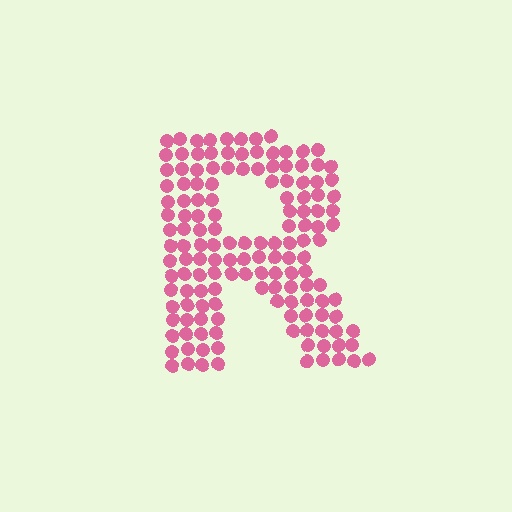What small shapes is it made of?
It is made of small circles.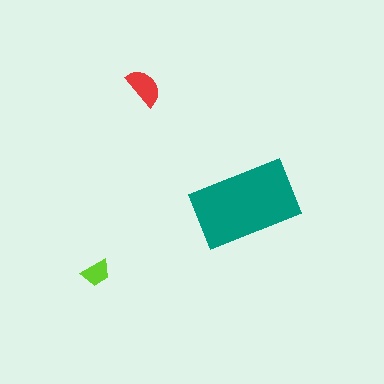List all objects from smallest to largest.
The lime trapezoid, the red semicircle, the teal rectangle.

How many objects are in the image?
There are 3 objects in the image.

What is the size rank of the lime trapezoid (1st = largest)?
3rd.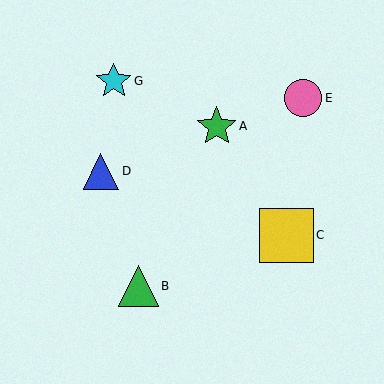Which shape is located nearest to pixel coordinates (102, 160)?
The blue triangle (labeled D) at (101, 171) is nearest to that location.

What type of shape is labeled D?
Shape D is a blue triangle.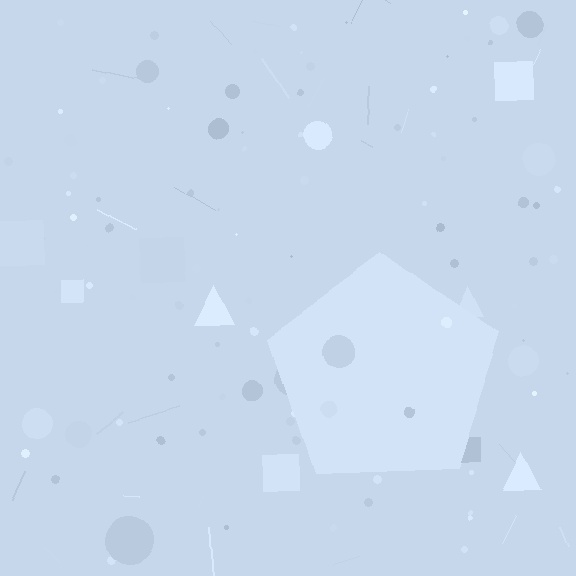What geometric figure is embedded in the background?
A pentagon is embedded in the background.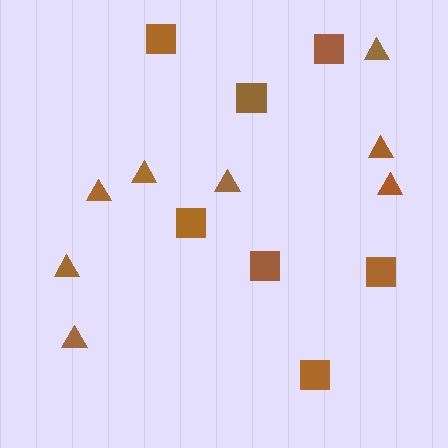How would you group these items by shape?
There are 2 groups: one group of squares (7) and one group of triangles (8).